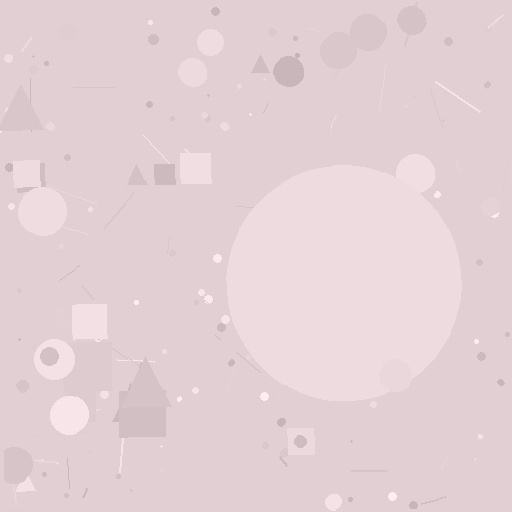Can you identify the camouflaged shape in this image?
The camouflaged shape is a circle.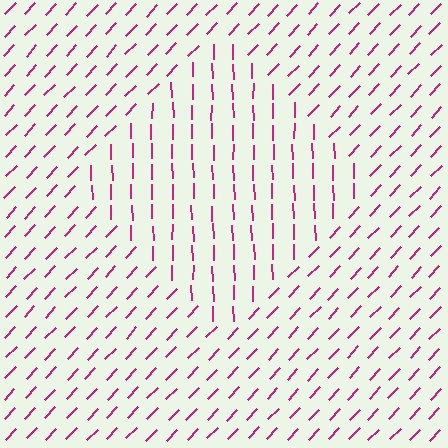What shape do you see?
I see a diamond.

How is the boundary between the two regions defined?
The boundary is defined purely by a change in line orientation (approximately 45 degrees difference). All lines are the same color and thickness.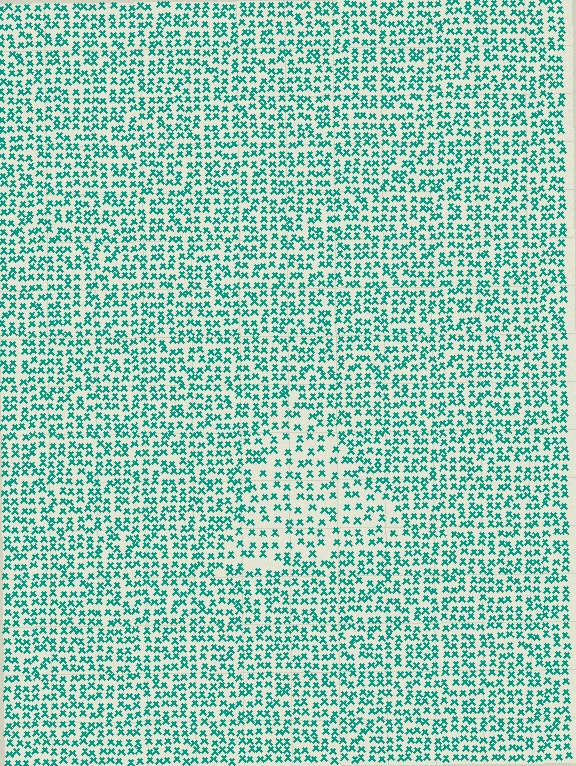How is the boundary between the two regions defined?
The boundary is defined by a change in element density (approximately 1.6x ratio). All elements are the same color, size, and shape.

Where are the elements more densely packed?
The elements are more densely packed outside the triangle boundary.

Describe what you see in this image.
The image contains small teal elements arranged at two different densities. A triangle-shaped region is visible where the elements are less densely packed than the surrounding area.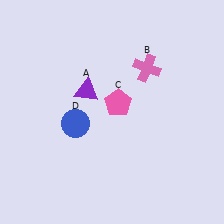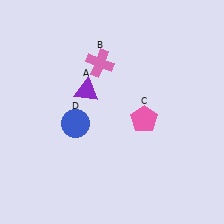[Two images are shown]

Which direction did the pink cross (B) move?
The pink cross (B) moved left.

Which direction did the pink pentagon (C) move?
The pink pentagon (C) moved right.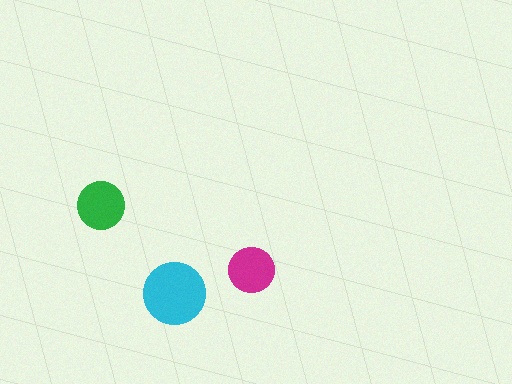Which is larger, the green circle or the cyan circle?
The cyan one.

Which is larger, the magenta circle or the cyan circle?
The cyan one.